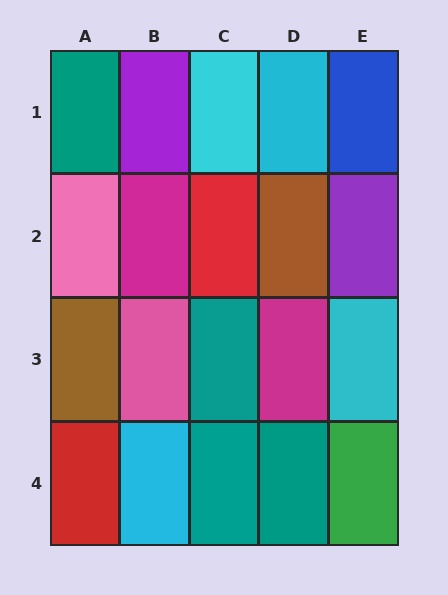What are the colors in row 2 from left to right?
Pink, magenta, red, brown, purple.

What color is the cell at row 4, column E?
Green.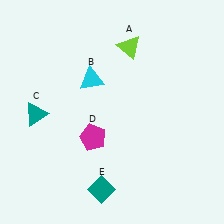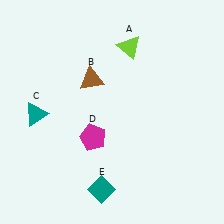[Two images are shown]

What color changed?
The triangle (B) changed from cyan in Image 1 to brown in Image 2.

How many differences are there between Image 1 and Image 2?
There is 1 difference between the two images.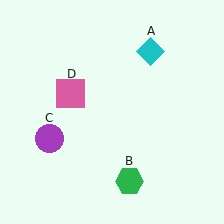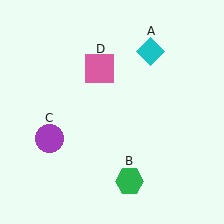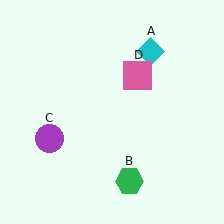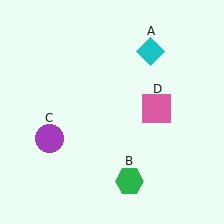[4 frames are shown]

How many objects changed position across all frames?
1 object changed position: pink square (object D).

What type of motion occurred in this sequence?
The pink square (object D) rotated clockwise around the center of the scene.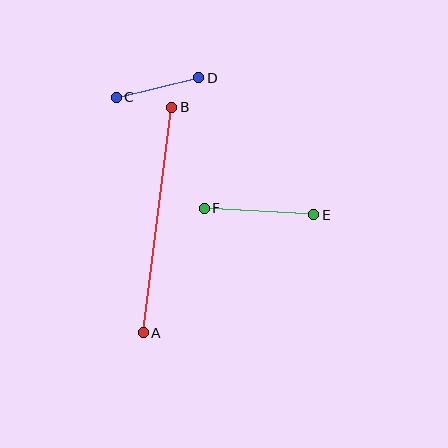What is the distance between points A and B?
The distance is approximately 227 pixels.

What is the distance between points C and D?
The distance is approximately 85 pixels.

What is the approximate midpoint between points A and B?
The midpoint is at approximately (157, 220) pixels.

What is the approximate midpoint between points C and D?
The midpoint is at approximately (157, 88) pixels.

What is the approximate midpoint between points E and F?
The midpoint is at approximately (259, 211) pixels.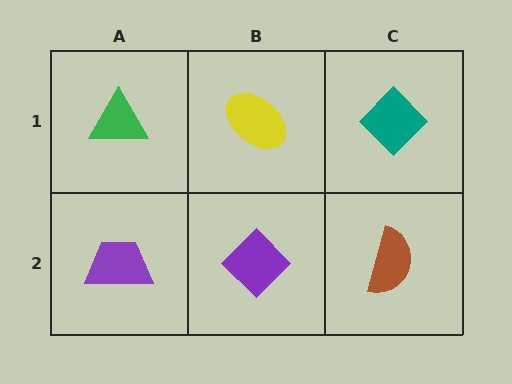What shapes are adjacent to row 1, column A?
A purple trapezoid (row 2, column A), a yellow ellipse (row 1, column B).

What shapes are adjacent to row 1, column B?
A purple diamond (row 2, column B), a green triangle (row 1, column A), a teal diamond (row 1, column C).